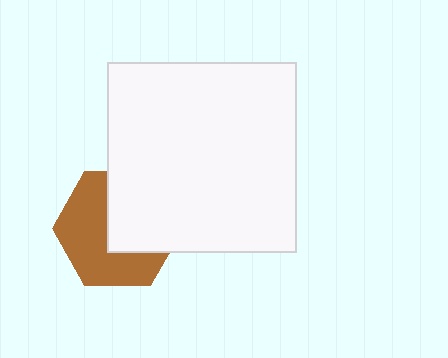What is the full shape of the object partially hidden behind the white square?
The partially hidden object is a brown hexagon.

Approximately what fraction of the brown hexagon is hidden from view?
Roughly 45% of the brown hexagon is hidden behind the white square.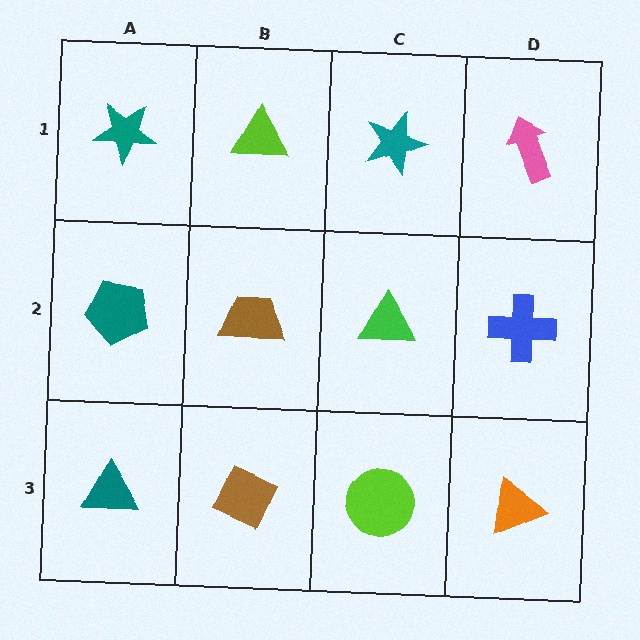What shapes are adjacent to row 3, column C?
A green triangle (row 2, column C), a brown diamond (row 3, column B), an orange triangle (row 3, column D).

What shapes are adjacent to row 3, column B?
A brown trapezoid (row 2, column B), a teal triangle (row 3, column A), a lime circle (row 3, column C).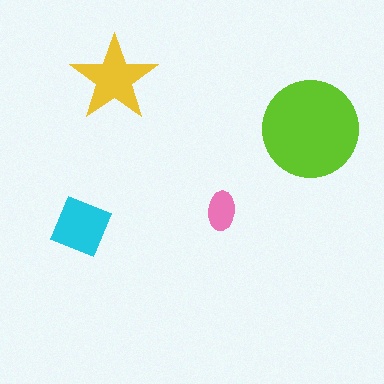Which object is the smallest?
The pink ellipse.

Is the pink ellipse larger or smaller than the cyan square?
Smaller.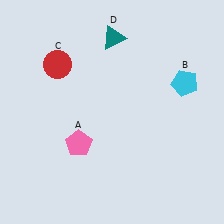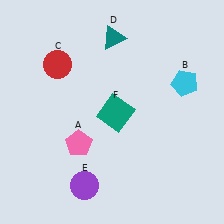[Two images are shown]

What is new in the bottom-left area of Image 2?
A purple circle (E) was added in the bottom-left area of Image 2.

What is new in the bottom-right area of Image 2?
A teal square (F) was added in the bottom-right area of Image 2.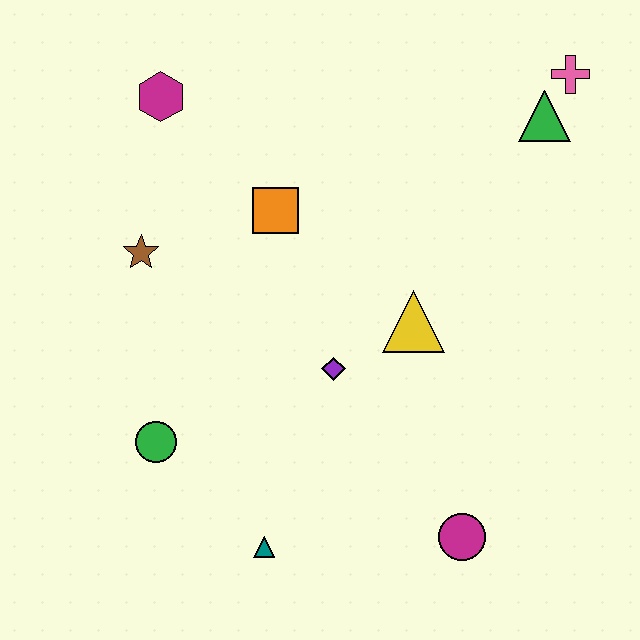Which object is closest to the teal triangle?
The green circle is closest to the teal triangle.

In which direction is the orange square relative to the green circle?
The orange square is above the green circle.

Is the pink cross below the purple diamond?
No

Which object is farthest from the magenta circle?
The magenta hexagon is farthest from the magenta circle.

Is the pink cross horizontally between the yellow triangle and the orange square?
No